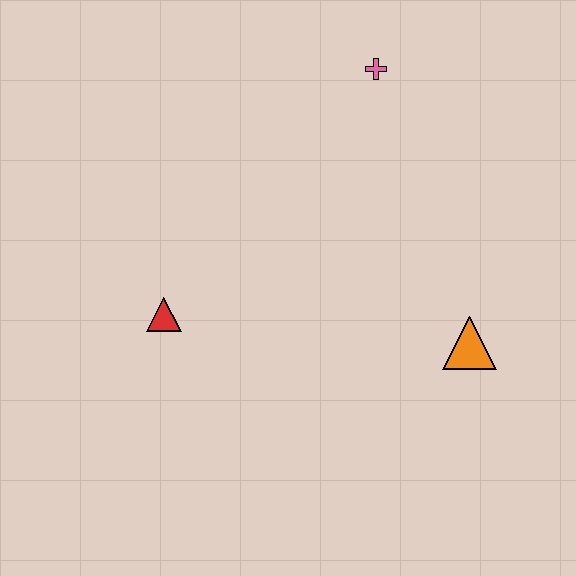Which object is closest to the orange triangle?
The pink cross is closest to the orange triangle.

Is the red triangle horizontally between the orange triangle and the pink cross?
No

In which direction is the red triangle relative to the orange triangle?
The red triangle is to the left of the orange triangle.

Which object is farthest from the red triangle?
The pink cross is farthest from the red triangle.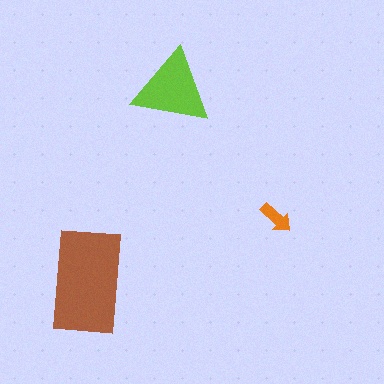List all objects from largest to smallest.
The brown rectangle, the lime triangle, the orange arrow.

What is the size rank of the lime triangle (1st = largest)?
2nd.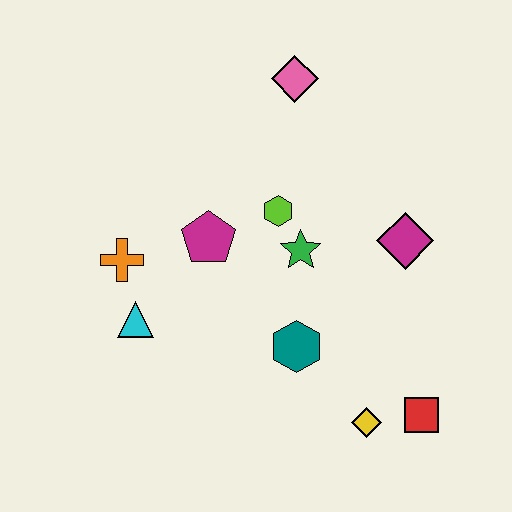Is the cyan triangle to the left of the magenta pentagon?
Yes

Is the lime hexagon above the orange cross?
Yes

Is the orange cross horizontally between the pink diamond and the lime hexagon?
No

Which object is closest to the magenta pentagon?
The lime hexagon is closest to the magenta pentagon.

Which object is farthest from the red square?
The pink diamond is farthest from the red square.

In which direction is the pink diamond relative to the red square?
The pink diamond is above the red square.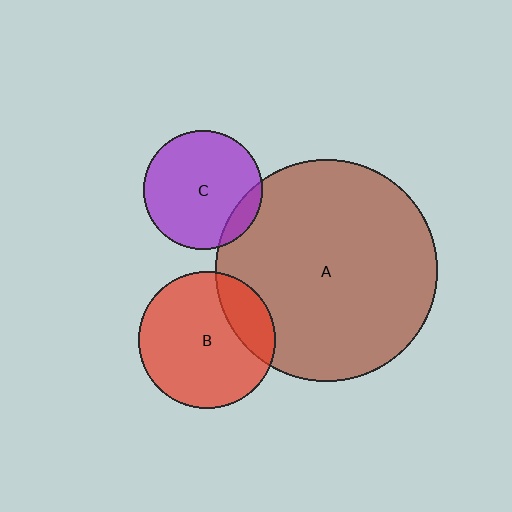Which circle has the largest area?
Circle A (brown).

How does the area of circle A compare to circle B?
Approximately 2.6 times.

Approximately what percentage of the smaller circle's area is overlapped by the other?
Approximately 20%.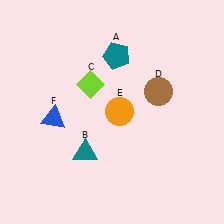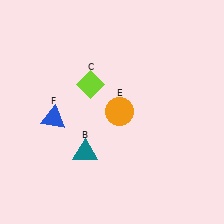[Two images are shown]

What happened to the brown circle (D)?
The brown circle (D) was removed in Image 2. It was in the top-right area of Image 1.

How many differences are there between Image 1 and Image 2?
There are 2 differences between the two images.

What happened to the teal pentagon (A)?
The teal pentagon (A) was removed in Image 2. It was in the top-right area of Image 1.